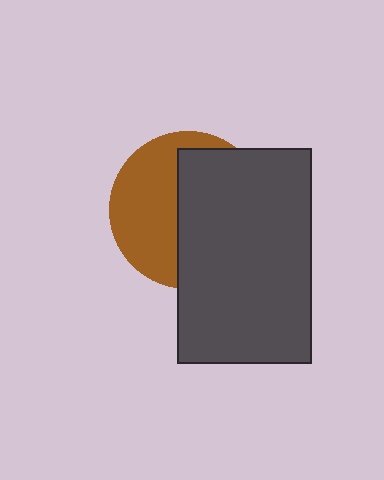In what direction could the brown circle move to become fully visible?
The brown circle could move left. That would shift it out from behind the dark gray rectangle entirely.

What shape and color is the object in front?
The object in front is a dark gray rectangle.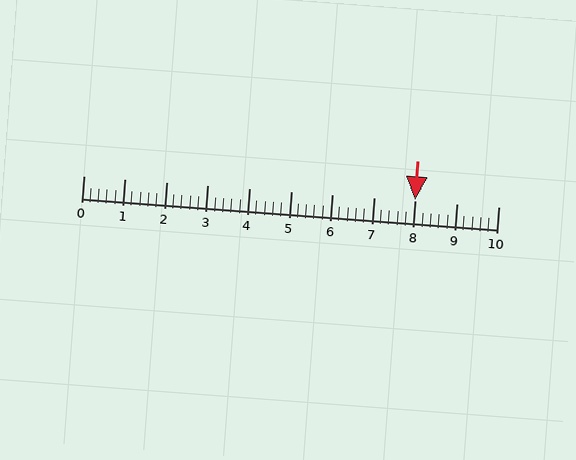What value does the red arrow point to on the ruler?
The red arrow points to approximately 8.0.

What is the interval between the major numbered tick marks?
The major tick marks are spaced 1 units apart.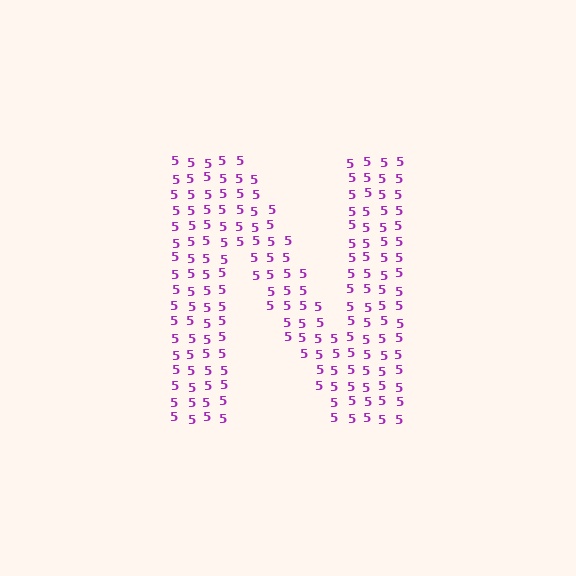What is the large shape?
The large shape is the letter N.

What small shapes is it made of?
It is made of small digit 5's.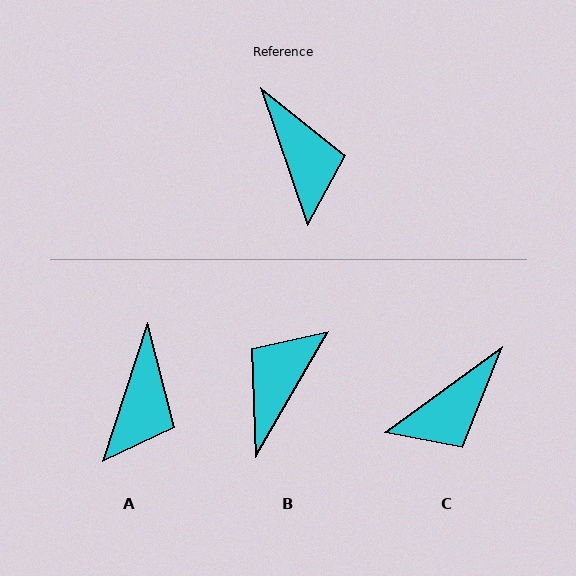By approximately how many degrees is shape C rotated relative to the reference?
Approximately 73 degrees clockwise.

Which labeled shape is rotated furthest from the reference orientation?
B, about 131 degrees away.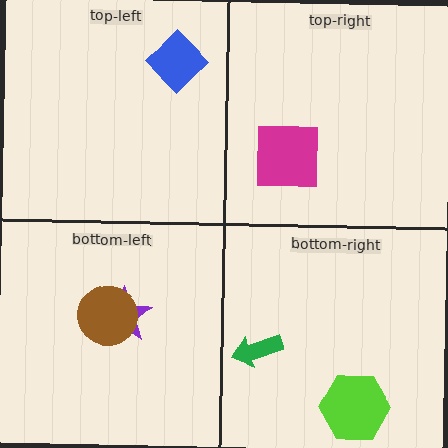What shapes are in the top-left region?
The blue diamond.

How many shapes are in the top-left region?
1.